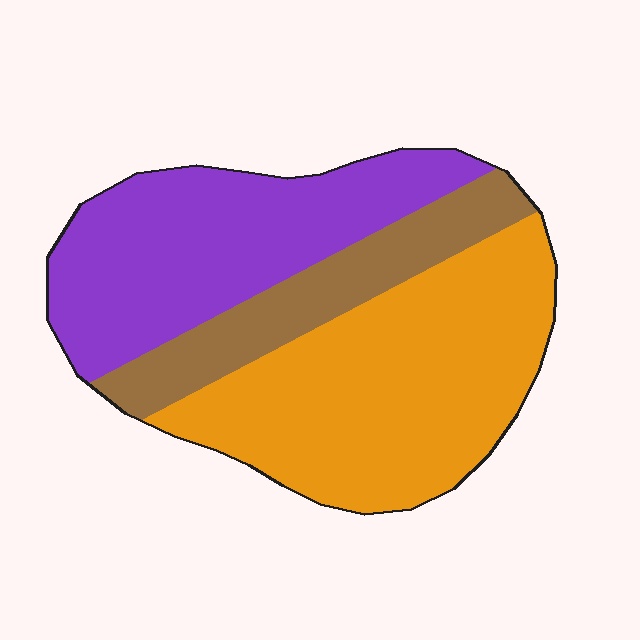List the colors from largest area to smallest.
From largest to smallest: orange, purple, brown.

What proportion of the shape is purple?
Purple covers around 35% of the shape.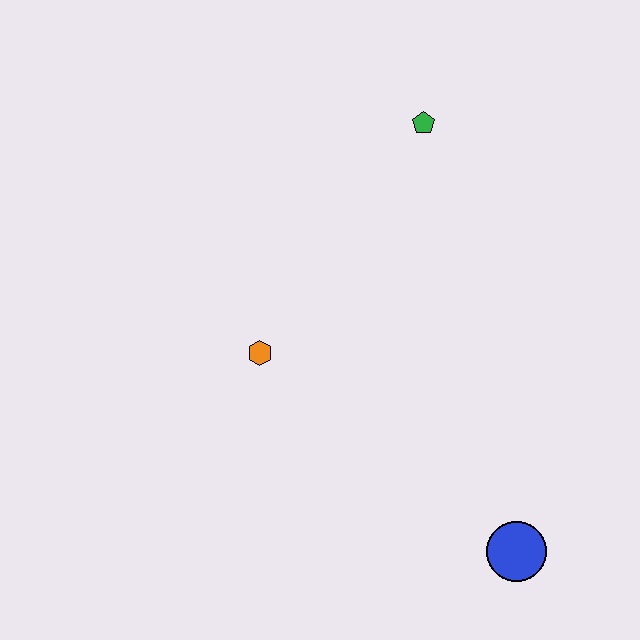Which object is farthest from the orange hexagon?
The blue circle is farthest from the orange hexagon.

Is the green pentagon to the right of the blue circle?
No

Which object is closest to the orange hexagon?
The green pentagon is closest to the orange hexagon.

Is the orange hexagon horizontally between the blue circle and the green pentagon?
No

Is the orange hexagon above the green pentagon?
No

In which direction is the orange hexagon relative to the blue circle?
The orange hexagon is to the left of the blue circle.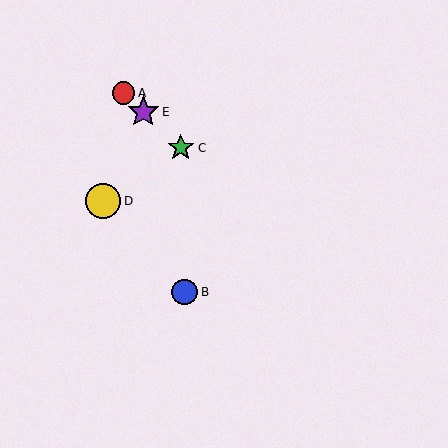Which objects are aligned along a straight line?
Objects A, C, E are aligned along a straight line.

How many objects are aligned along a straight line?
3 objects (A, C, E) are aligned along a straight line.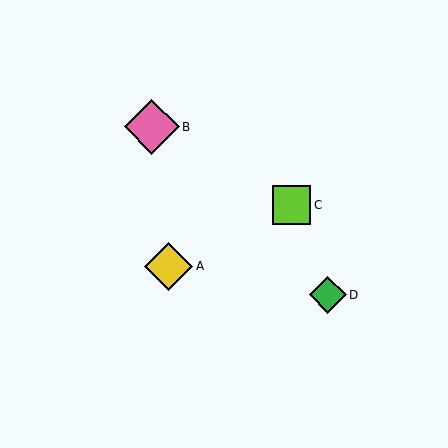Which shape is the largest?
The pink diamond (labeled B) is the largest.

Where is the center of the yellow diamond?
The center of the yellow diamond is at (169, 266).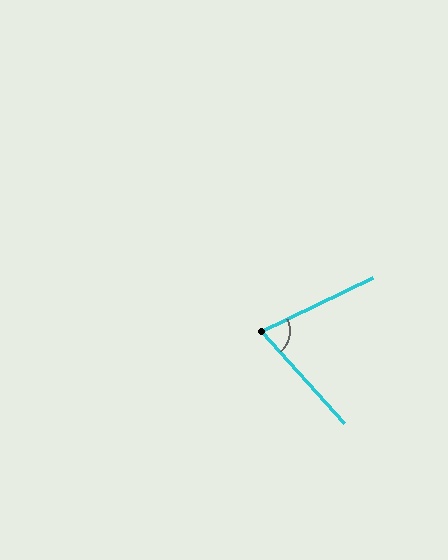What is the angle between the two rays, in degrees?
Approximately 74 degrees.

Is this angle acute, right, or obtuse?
It is acute.